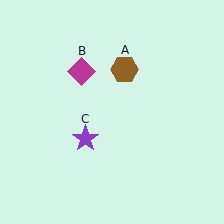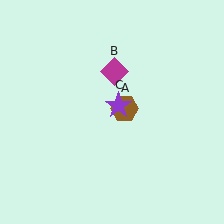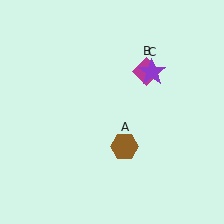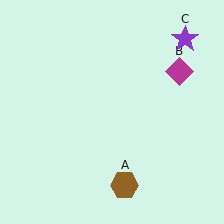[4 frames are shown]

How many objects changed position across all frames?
3 objects changed position: brown hexagon (object A), magenta diamond (object B), purple star (object C).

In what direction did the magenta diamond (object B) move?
The magenta diamond (object B) moved right.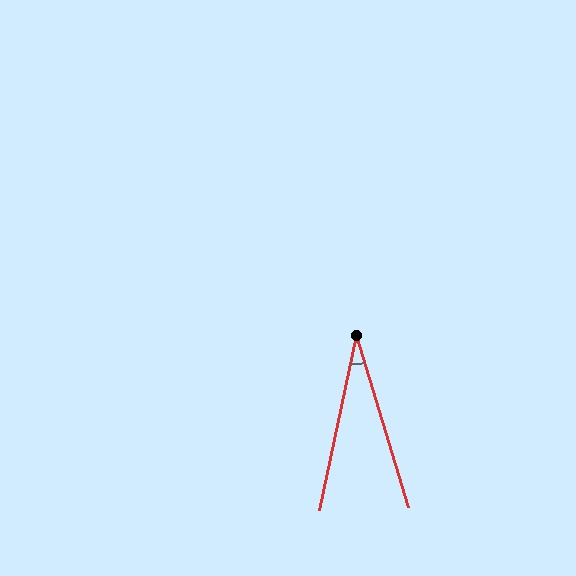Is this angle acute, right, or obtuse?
It is acute.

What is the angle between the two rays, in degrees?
Approximately 29 degrees.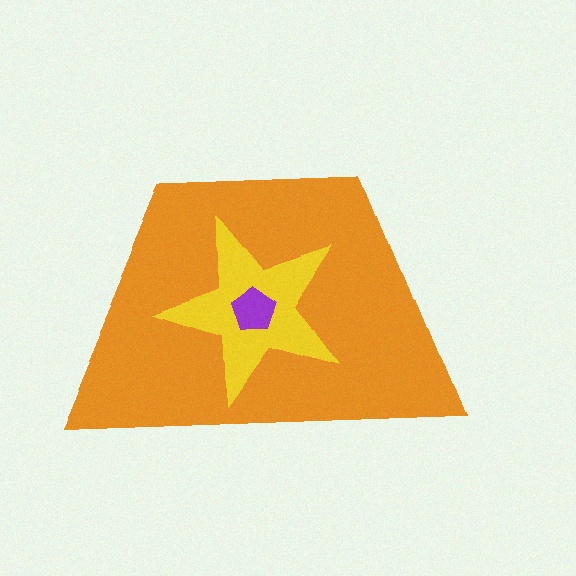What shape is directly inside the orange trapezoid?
The yellow star.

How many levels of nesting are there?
3.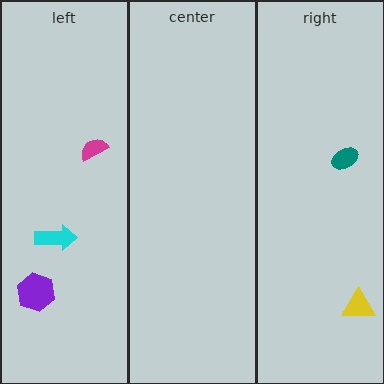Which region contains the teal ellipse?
The right region.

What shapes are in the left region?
The cyan arrow, the magenta semicircle, the purple hexagon.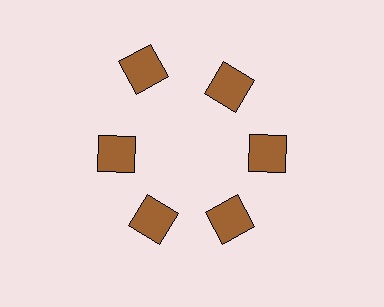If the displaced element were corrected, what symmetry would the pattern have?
It would have 6-fold rotational symmetry — the pattern would map onto itself every 60 degrees.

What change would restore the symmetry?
The symmetry would be restored by moving it inward, back onto the ring so that all 6 squares sit at equal angles and equal distance from the center.